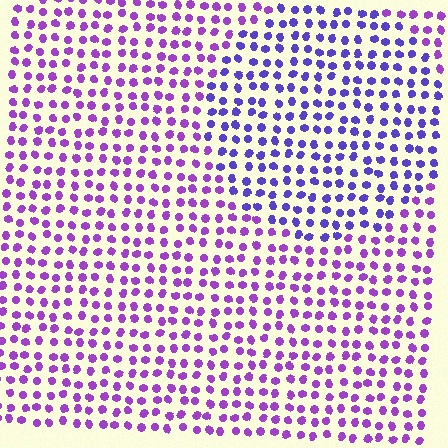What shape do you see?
I see a circle.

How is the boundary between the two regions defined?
The boundary is defined purely by a slight shift in hue (about 32 degrees). Spacing, size, and orientation are identical on both sides.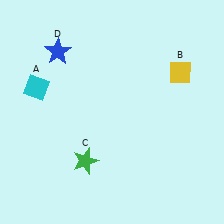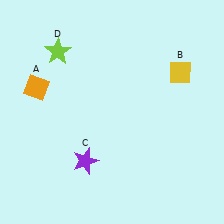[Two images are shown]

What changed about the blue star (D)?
In Image 1, D is blue. In Image 2, it changed to lime.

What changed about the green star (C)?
In Image 1, C is green. In Image 2, it changed to purple.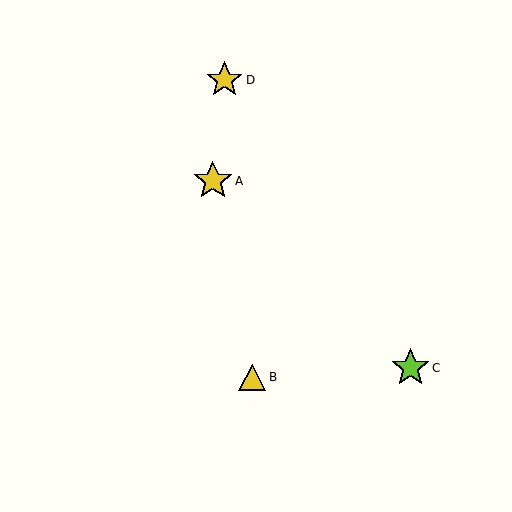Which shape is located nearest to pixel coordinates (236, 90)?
The yellow star (labeled D) at (224, 80) is nearest to that location.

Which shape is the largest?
The yellow star (labeled A) is the largest.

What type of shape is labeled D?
Shape D is a yellow star.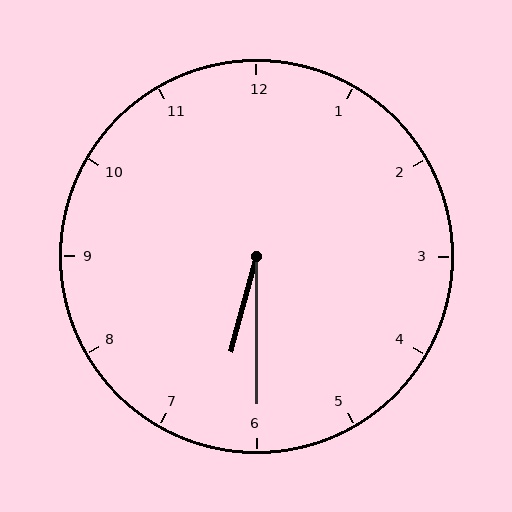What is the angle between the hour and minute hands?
Approximately 15 degrees.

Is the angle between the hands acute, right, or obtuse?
It is acute.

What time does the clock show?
6:30.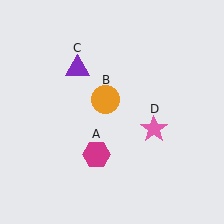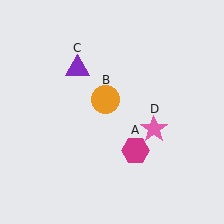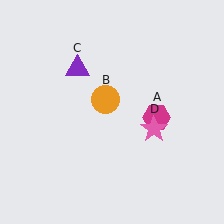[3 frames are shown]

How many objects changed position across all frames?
1 object changed position: magenta hexagon (object A).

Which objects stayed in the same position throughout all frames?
Orange circle (object B) and purple triangle (object C) and pink star (object D) remained stationary.